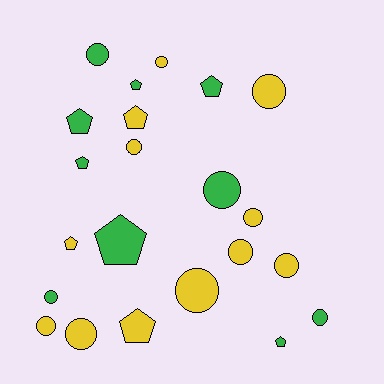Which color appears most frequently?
Yellow, with 12 objects.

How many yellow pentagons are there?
There are 3 yellow pentagons.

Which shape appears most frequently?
Circle, with 13 objects.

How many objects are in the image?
There are 22 objects.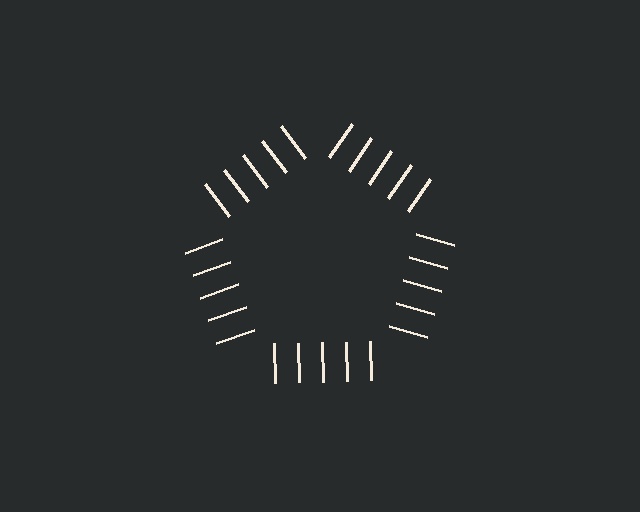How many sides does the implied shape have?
5 sides — the line-ends trace a pentagon.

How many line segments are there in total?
25 — 5 along each of the 5 edges.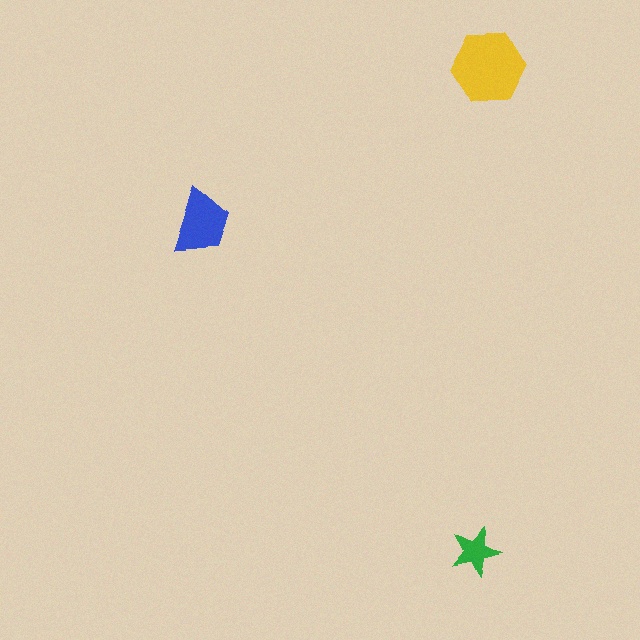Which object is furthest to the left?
The blue trapezoid is leftmost.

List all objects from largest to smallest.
The yellow hexagon, the blue trapezoid, the green star.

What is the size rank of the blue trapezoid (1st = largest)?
2nd.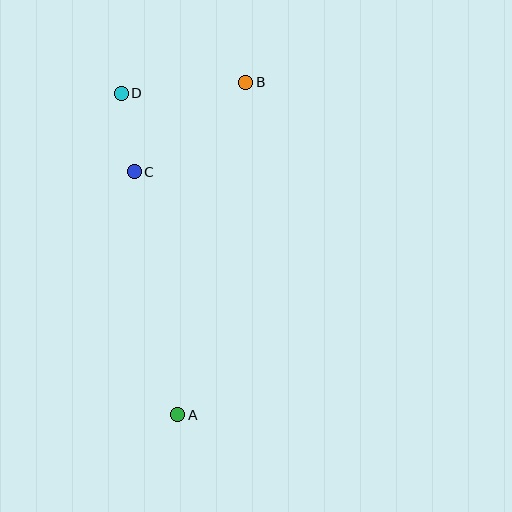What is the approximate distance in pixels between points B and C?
The distance between B and C is approximately 143 pixels.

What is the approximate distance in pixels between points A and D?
The distance between A and D is approximately 327 pixels.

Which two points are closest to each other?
Points C and D are closest to each other.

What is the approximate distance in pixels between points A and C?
The distance between A and C is approximately 247 pixels.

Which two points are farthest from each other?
Points A and B are farthest from each other.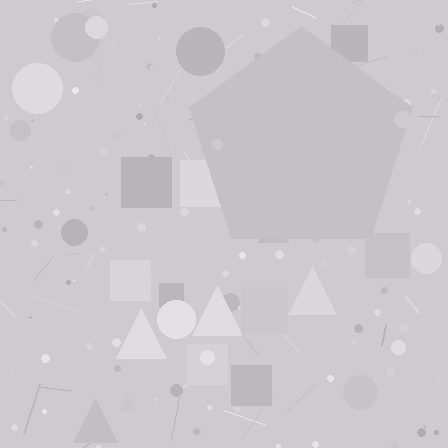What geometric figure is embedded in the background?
A pentagon is embedded in the background.